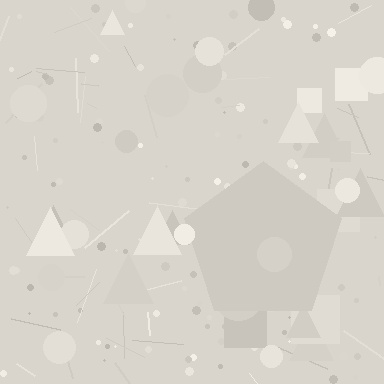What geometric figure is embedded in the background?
A pentagon is embedded in the background.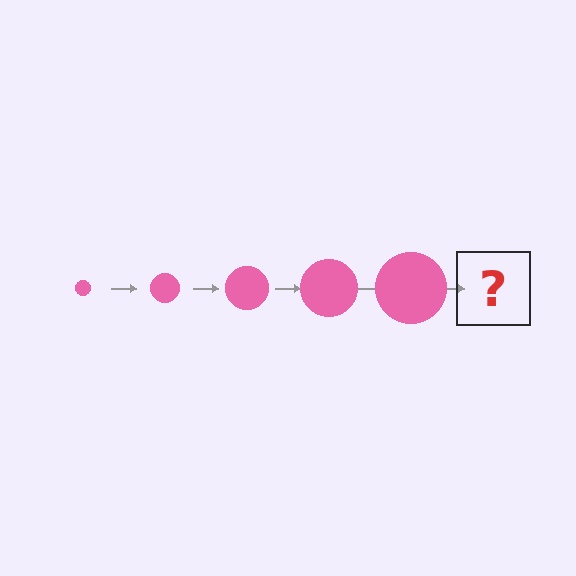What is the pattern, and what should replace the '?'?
The pattern is that the circle gets progressively larger each step. The '?' should be a pink circle, larger than the previous one.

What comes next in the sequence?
The next element should be a pink circle, larger than the previous one.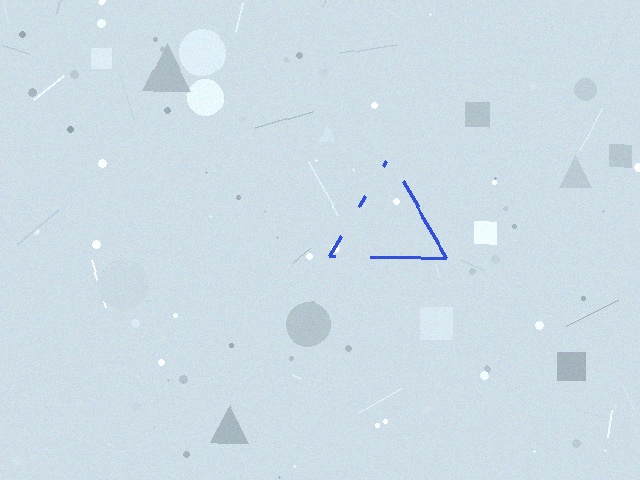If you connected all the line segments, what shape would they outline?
They would outline a triangle.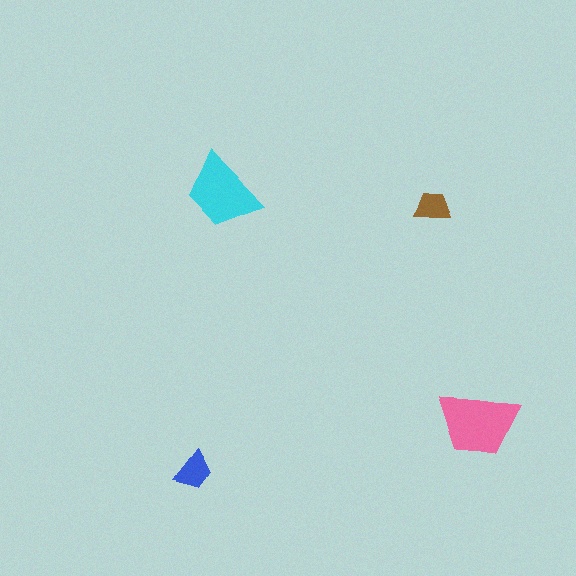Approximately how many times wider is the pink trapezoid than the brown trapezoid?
About 2 times wider.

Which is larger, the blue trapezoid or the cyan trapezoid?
The cyan one.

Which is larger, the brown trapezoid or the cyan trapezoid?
The cyan one.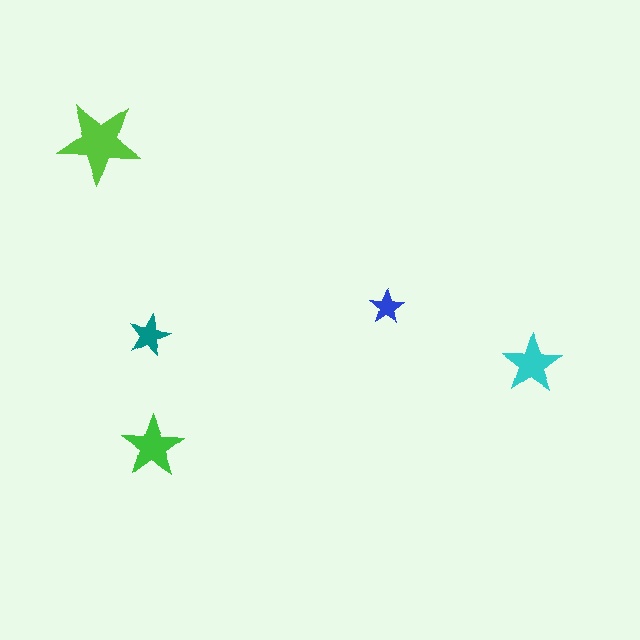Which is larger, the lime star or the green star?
The lime one.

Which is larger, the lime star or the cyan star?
The lime one.